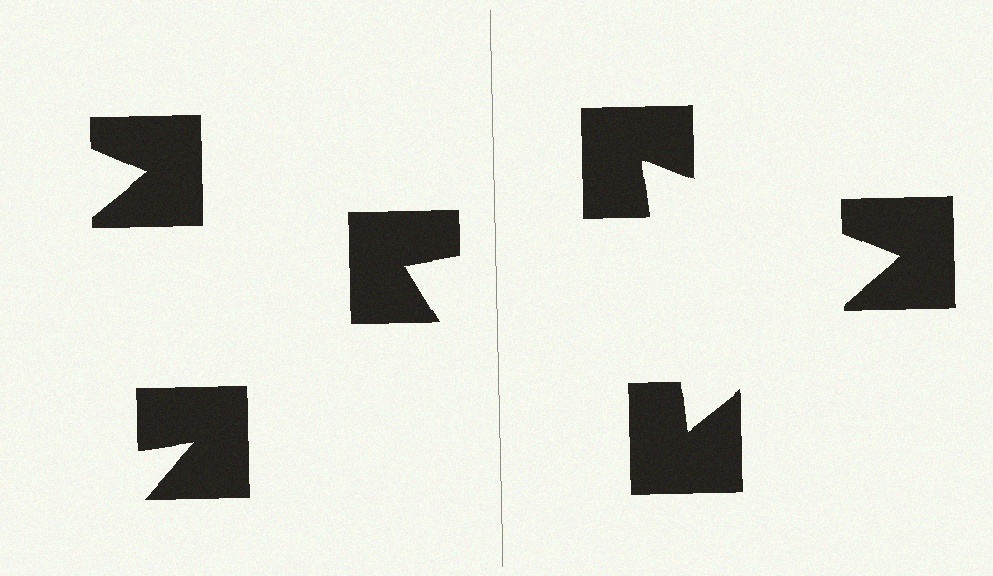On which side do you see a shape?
An illusory triangle appears on the right side. On the left side the wedge cuts are rotated, so no coherent shape forms.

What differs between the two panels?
The notched squares are positioned identically on both sides; only the wedge orientations differ. On the right they align to a triangle; on the left they are misaligned.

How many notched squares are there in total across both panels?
6 — 3 on each side.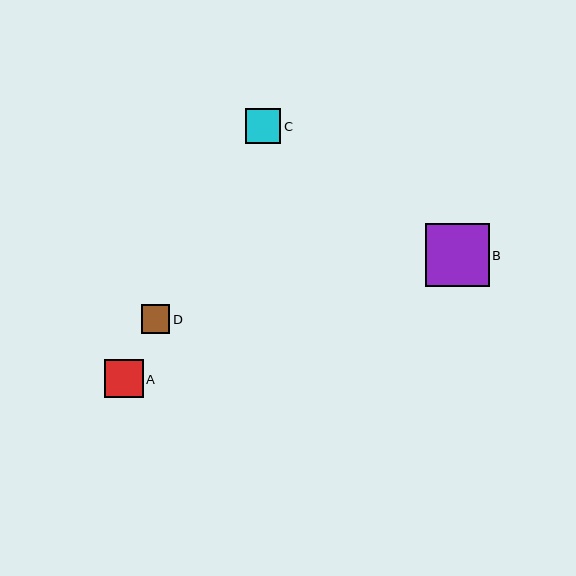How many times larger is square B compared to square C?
Square B is approximately 1.8 times the size of square C.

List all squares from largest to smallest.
From largest to smallest: B, A, C, D.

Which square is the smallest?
Square D is the smallest with a size of approximately 29 pixels.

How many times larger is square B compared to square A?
Square B is approximately 1.7 times the size of square A.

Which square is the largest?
Square B is the largest with a size of approximately 64 pixels.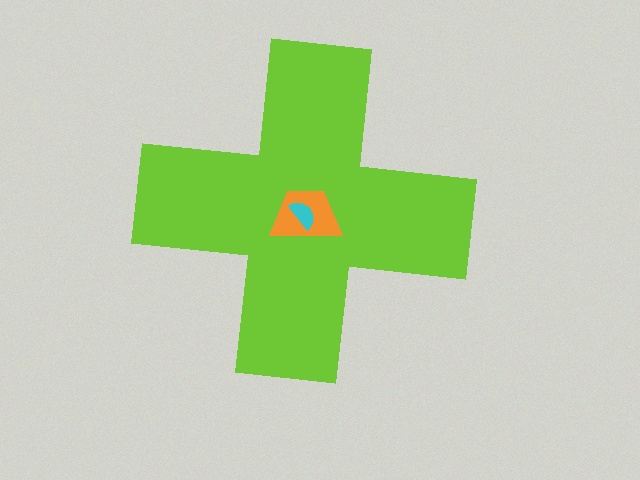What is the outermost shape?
The lime cross.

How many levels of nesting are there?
3.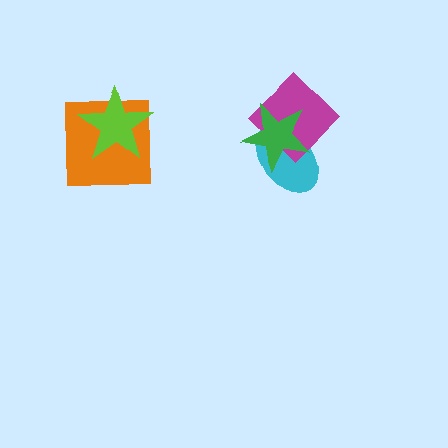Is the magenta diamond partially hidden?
Yes, it is partially covered by another shape.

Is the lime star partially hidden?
No, no other shape covers it.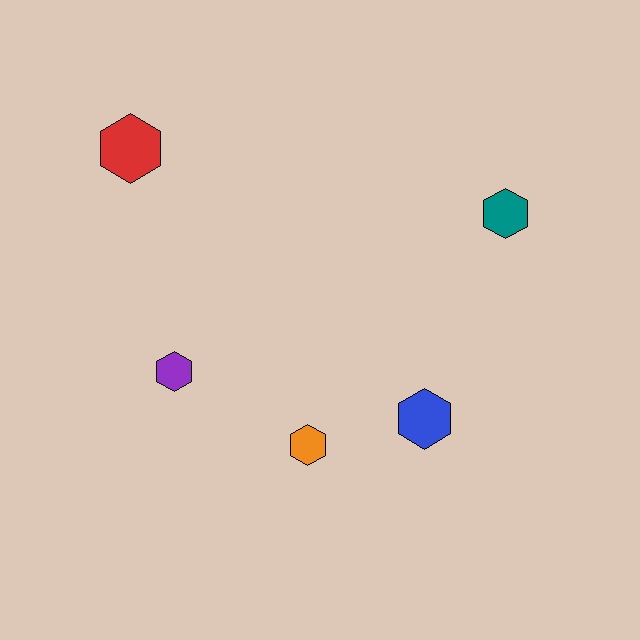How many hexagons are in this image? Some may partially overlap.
There are 5 hexagons.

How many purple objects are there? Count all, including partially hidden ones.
There is 1 purple object.